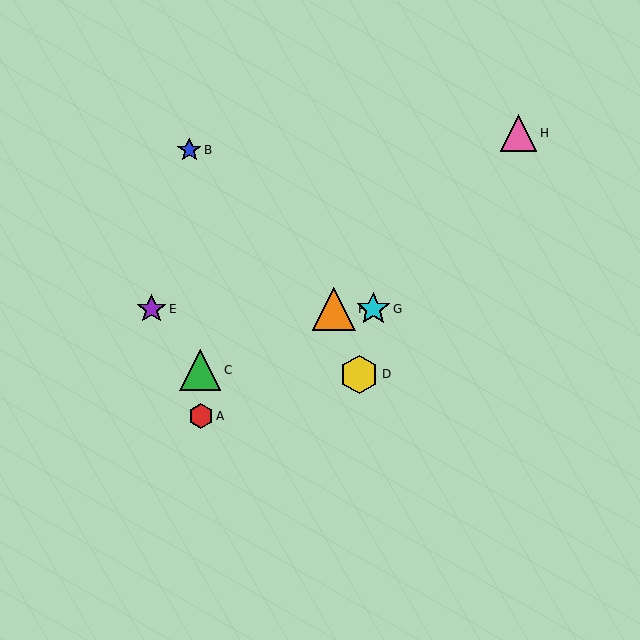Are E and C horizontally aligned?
No, E is at y≈309 and C is at y≈370.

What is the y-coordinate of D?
Object D is at y≈375.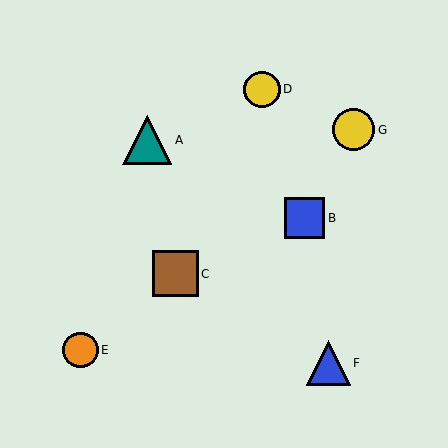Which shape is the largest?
The teal triangle (labeled A) is the largest.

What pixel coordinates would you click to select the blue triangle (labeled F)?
Click at (328, 363) to select the blue triangle F.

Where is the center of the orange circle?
The center of the orange circle is at (80, 350).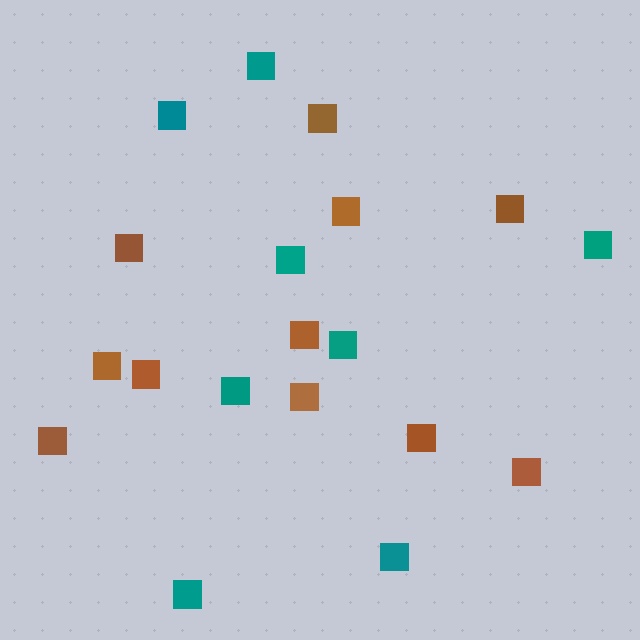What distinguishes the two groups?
There are 2 groups: one group of teal squares (8) and one group of brown squares (11).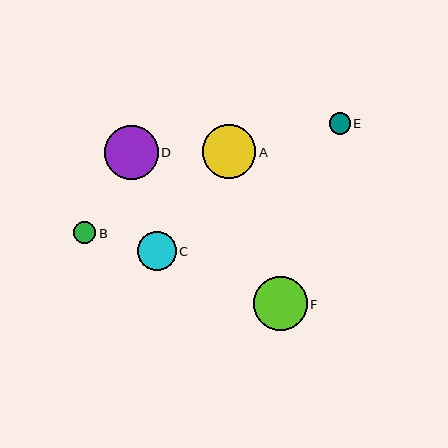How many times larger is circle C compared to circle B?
Circle C is approximately 1.8 times the size of circle B.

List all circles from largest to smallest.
From largest to smallest: F, D, A, C, B, E.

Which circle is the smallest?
Circle E is the smallest with a size of approximately 21 pixels.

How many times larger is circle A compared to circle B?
Circle A is approximately 2.4 times the size of circle B.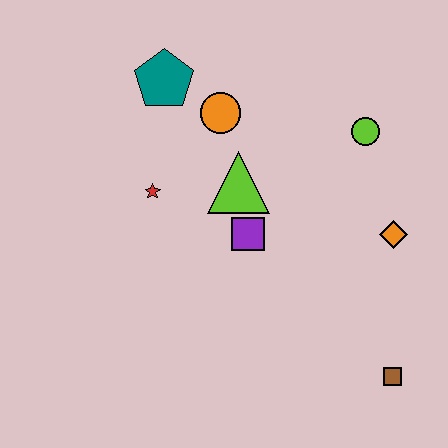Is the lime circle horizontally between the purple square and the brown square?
Yes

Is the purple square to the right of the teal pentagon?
Yes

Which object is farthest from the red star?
The brown square is farthest from the red star.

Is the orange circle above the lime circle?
Yes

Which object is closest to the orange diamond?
The lime circle is closest to the orange diamond.